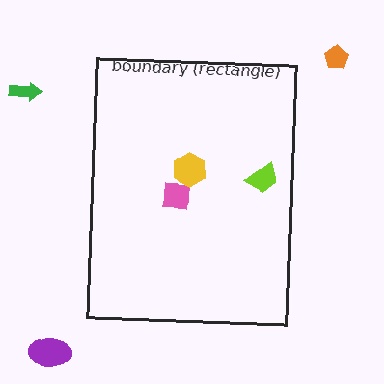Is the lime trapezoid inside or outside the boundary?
Inside.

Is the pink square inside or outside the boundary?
Inside.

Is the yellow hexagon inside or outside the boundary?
Inside.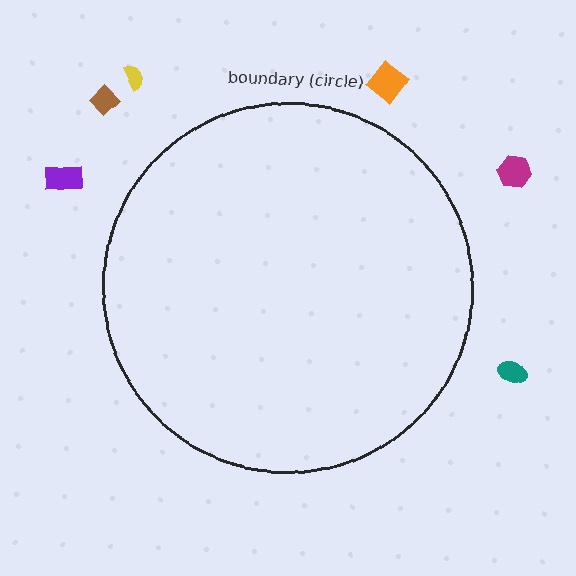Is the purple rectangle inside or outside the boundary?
Outside.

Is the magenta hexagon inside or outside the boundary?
Outside.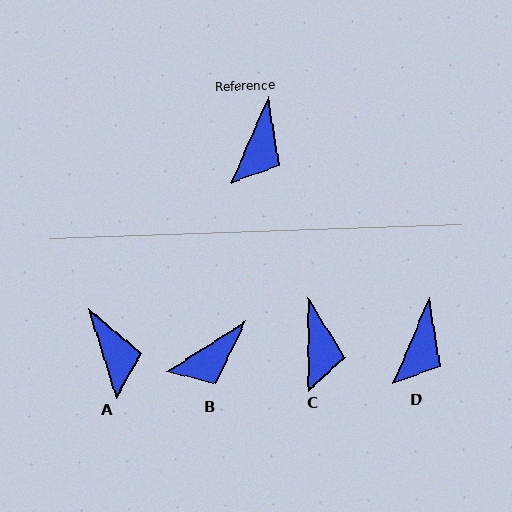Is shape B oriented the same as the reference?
No, it is off by about 35 degrees.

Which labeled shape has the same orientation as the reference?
D.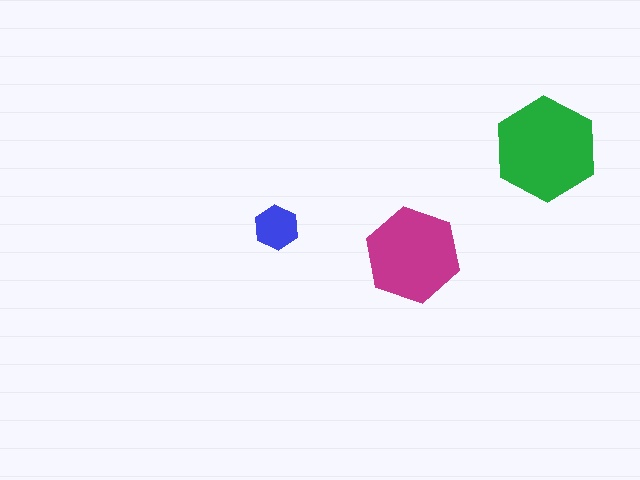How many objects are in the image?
There are 3 objects in the image.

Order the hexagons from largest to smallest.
the green one, the magenta one, the blue one.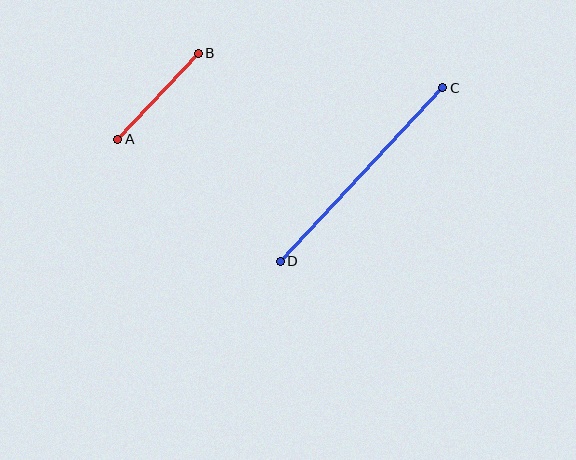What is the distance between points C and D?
The distance is approximately 238 pixels.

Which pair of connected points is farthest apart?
Points C and D are farthest apart.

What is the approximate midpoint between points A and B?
The midpoint is at approximately (158, 96) pixels.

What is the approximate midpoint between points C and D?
The midpoint is at approximately (361, 175) pixels.